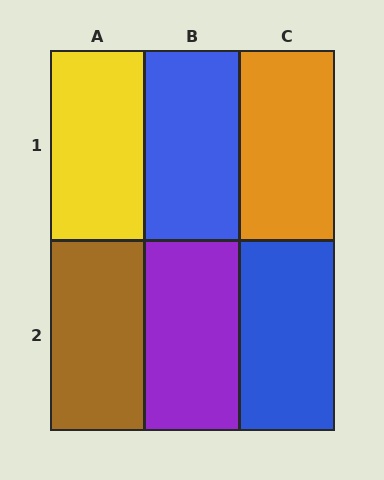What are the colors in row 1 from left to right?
Yellow, blue, orange.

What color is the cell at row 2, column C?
Blue.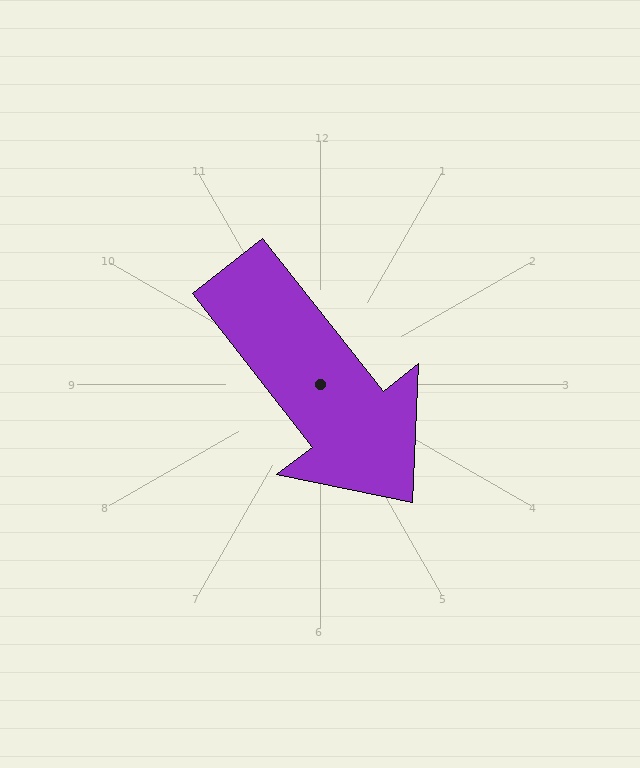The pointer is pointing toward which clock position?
Roughly 5 o'clock.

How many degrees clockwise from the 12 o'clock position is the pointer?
Approximately 142 degrees.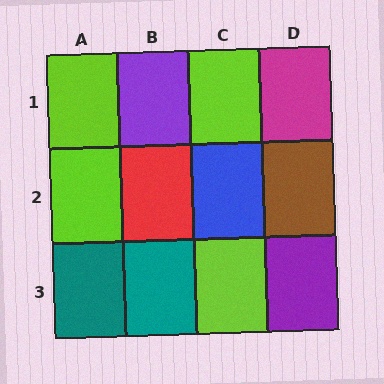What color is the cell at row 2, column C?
Blue.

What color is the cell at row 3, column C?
Lime.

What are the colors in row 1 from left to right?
Lime, purple, lime, magenta.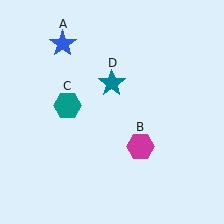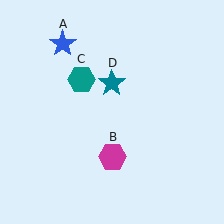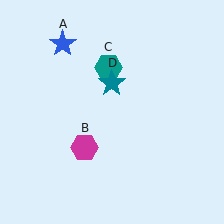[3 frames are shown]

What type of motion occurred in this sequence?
The magenta hexagon (object B), teal hexagon (object C) rotated clockwise around the center of the scene.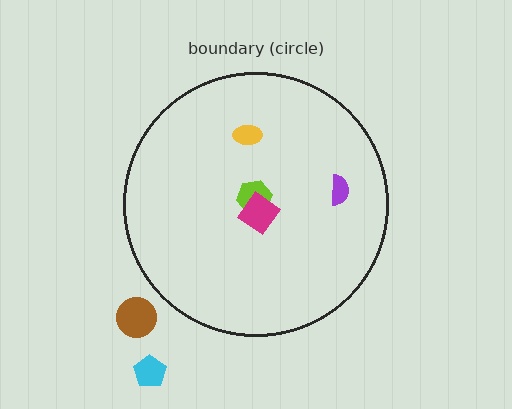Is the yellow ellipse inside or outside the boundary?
Inside.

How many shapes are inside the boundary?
4 inside, 2 outside.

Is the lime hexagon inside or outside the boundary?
Inside.